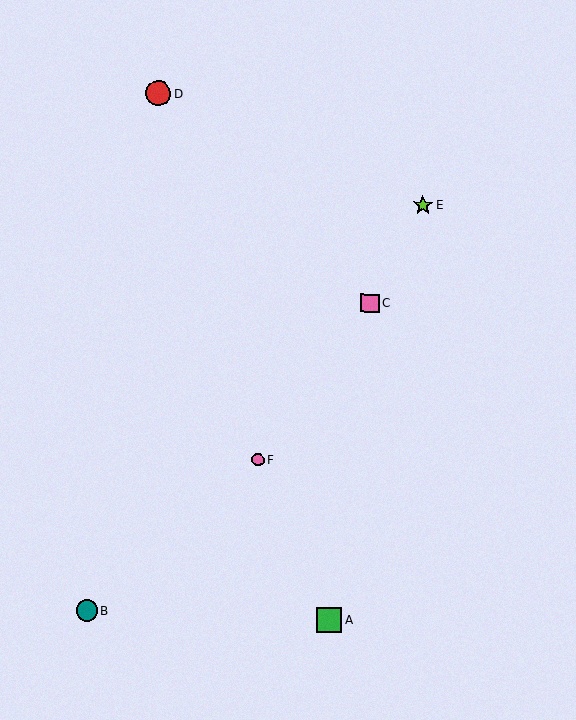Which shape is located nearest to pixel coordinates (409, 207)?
The lime star (labeled E) at (423, 205) is nearest to that location.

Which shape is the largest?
The red circle (labeled D) is the largest.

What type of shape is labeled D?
Shape D is a red circle.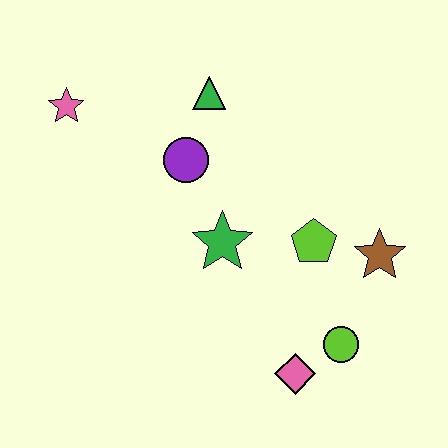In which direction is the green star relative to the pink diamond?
The green star is above the pink diamond.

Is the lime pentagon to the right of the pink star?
Yes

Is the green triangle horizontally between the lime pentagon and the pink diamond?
No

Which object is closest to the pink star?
The purple circle is closest to the pink star.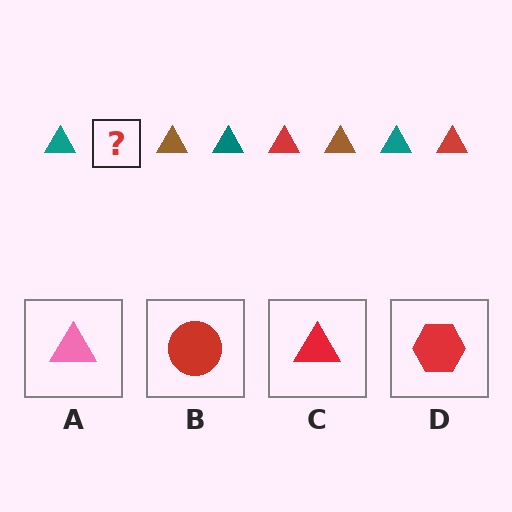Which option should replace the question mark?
Option C.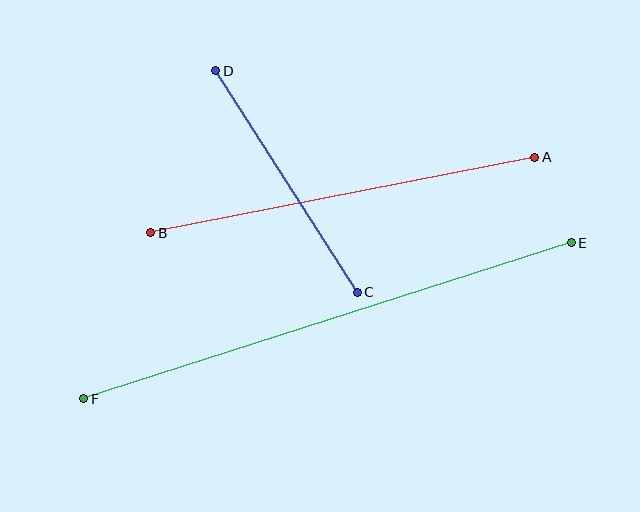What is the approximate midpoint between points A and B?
The midpoint is at approximately (343, 195) pixels.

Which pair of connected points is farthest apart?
Points E and F are farthest apart.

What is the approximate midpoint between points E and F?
The midpoint is at approximately (327, 321) pixels.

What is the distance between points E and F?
The distance is approximately 512 pixels.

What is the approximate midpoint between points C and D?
The midpoint is at approximately (286, 181) pixels.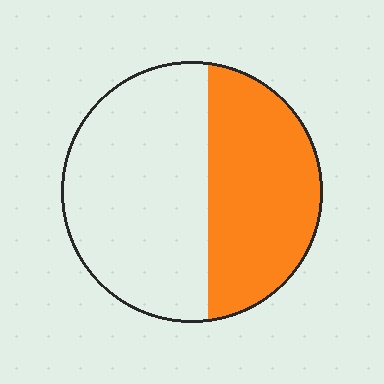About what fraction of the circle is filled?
About two fifths (2/5).